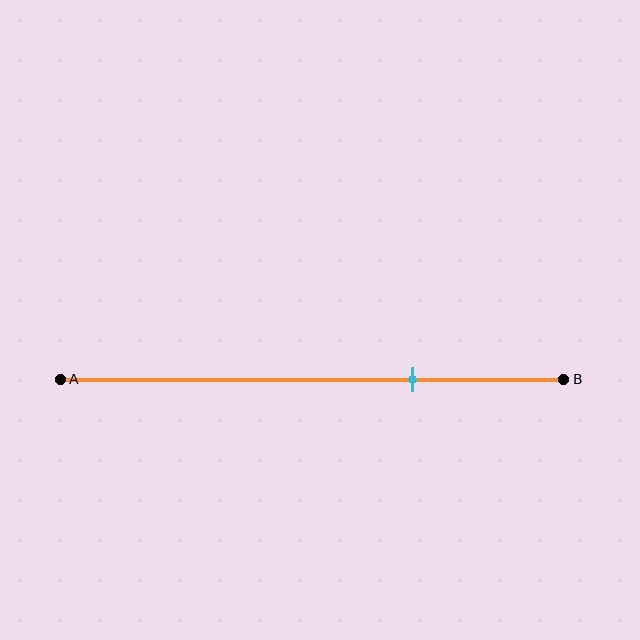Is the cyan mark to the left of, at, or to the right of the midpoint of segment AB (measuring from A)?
The cyan mark is to the right of the midpoint of segment AB.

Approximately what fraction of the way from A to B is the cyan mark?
The cyan mark is approximately 70% of the way from A to B.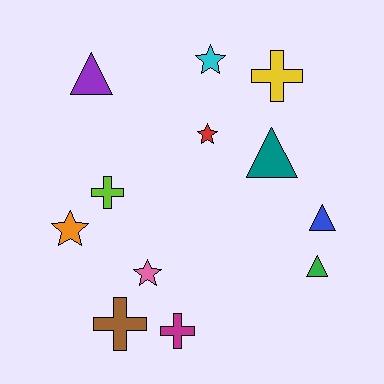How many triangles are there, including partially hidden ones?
There are 4 triangles.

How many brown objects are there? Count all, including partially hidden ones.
There is 1 brown object.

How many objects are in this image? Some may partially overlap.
There are 12 objects.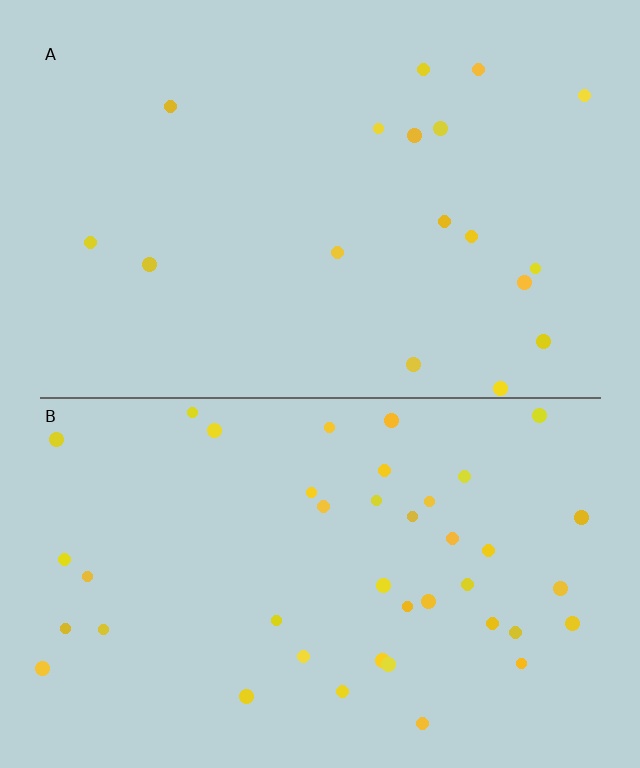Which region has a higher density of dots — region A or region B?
B (the bottom).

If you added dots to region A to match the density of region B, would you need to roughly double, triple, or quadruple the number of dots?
Approximately double.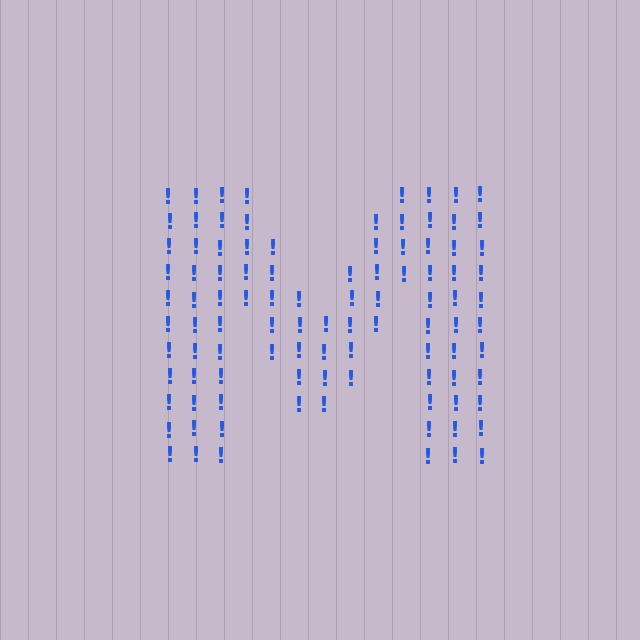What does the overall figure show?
The overall figure shows the letter M.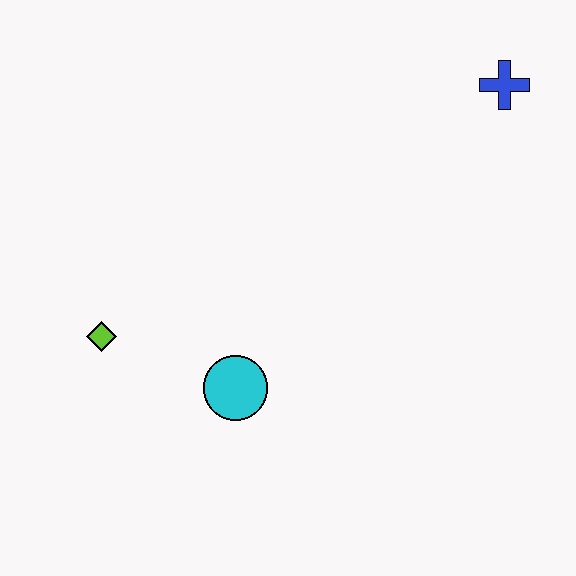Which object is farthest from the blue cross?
The lime diamond is farthest from the blue cross.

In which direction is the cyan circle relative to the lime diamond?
The cyan circle is to the right of the lime diamond.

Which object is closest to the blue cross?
The cyan circle is closest to the blue cross.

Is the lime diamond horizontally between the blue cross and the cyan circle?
No